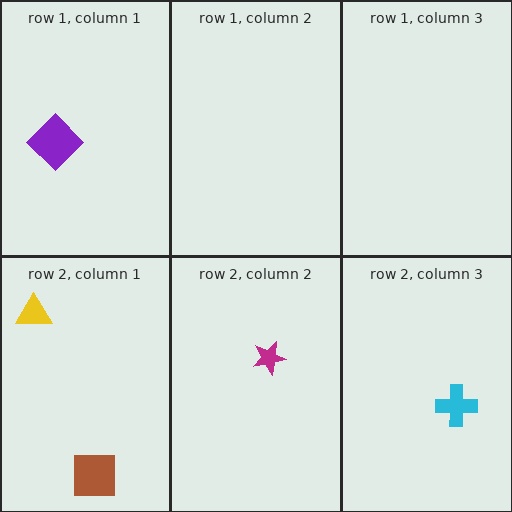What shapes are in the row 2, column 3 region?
The cyan cross.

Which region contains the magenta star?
The row 2, column 2 region.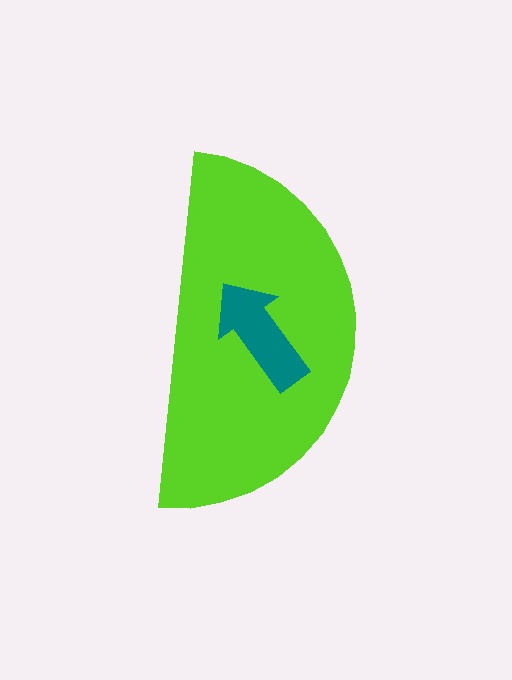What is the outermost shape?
The lime semicircle.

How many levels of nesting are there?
2.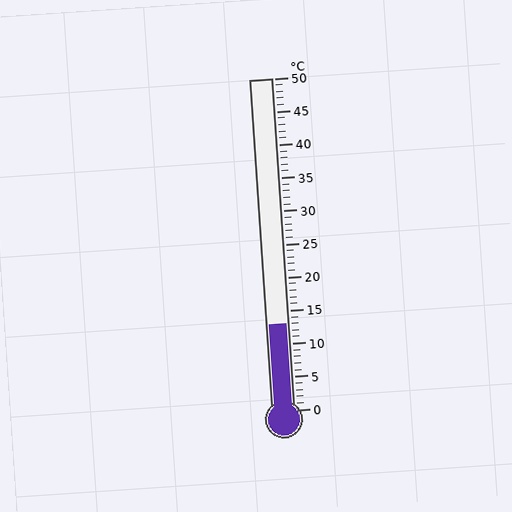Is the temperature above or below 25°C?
The temperature is below 25°C.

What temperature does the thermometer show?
The thermometer shows approximately 13°C.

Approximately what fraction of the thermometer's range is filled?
The thermometer is filled to approximately 25% of its range.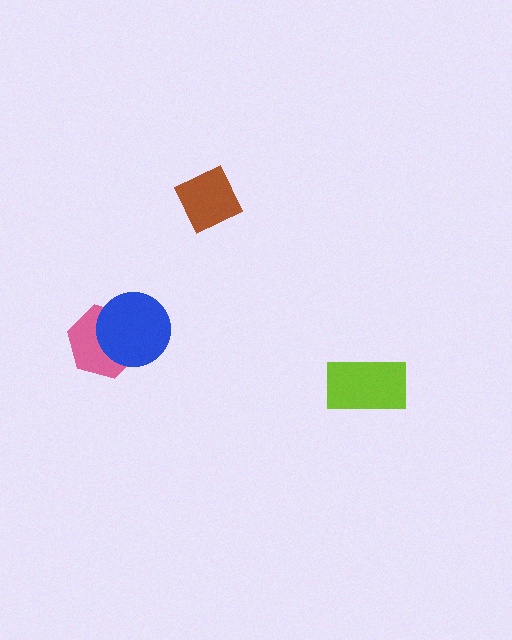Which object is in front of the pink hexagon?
The blue circle is in front of the pink hexagon.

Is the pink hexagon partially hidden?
Yes, it is partially covered by another shape.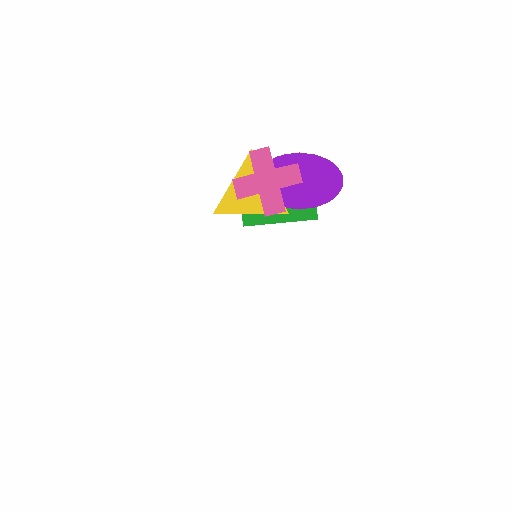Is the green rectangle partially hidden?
Yes, it is partially covered by another shape.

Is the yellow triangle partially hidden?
Yes, it is partially covered by another shape.